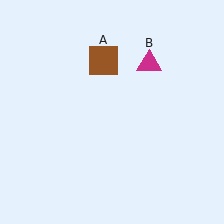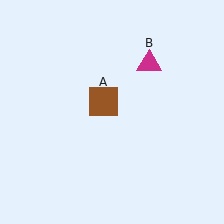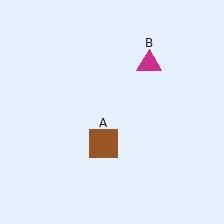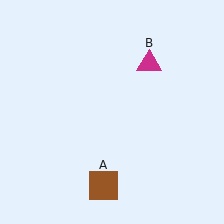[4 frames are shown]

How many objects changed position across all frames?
1 object changed position: brown square (object A).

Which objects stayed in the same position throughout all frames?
Magenta triangle (object B) remained stationary.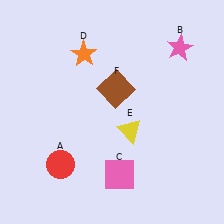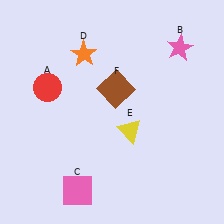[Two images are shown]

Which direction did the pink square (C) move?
The pink square (C) moved left.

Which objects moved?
The objects that moved are: the red circle (A), the pink square (C).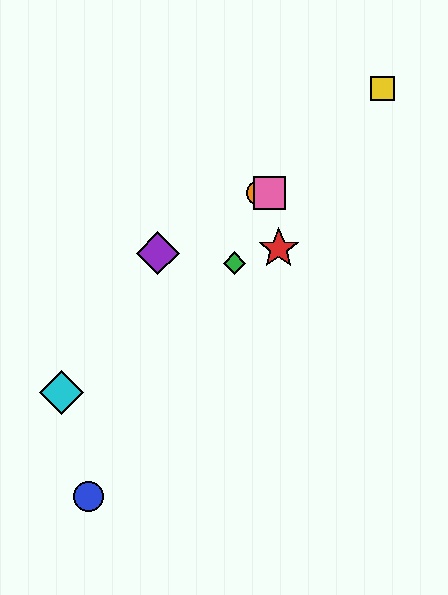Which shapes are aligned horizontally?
The orange circle, the pink square are aligned horizontally.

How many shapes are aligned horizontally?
2 shapes (the orange circle, the pink square) are aligned horizontally.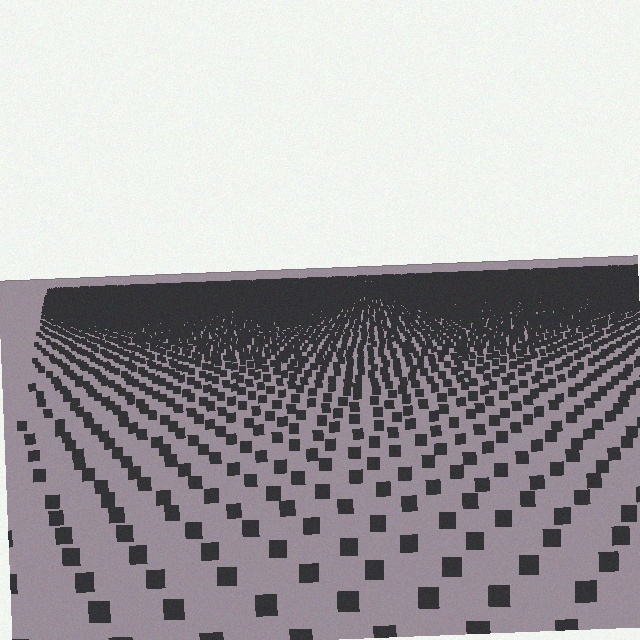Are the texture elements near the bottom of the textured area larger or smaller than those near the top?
Larger. Near the bottom, elements are closer to the viewer and appear at a bigger on-screen size.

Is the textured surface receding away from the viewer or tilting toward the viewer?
The surface is receding away from the viewer. Texture elements get smaller and denser toward the top.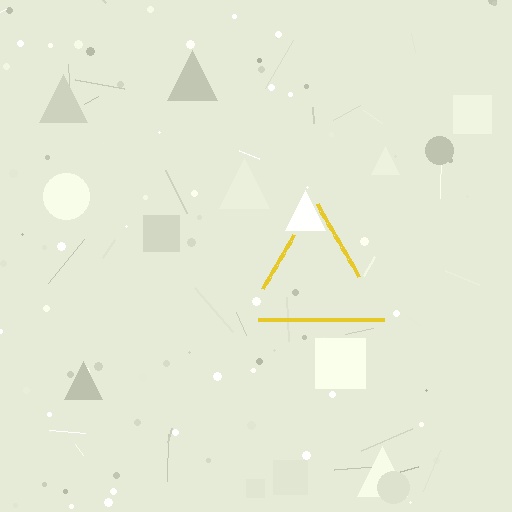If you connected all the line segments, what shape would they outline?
They would outline a triangle.